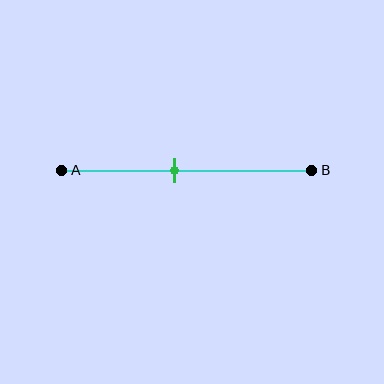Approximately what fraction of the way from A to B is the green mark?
The green mark is approximately 45% of the way from A to B.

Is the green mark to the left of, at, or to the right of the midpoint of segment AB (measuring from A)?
The green mark is to the left of the midpoint of segment AB.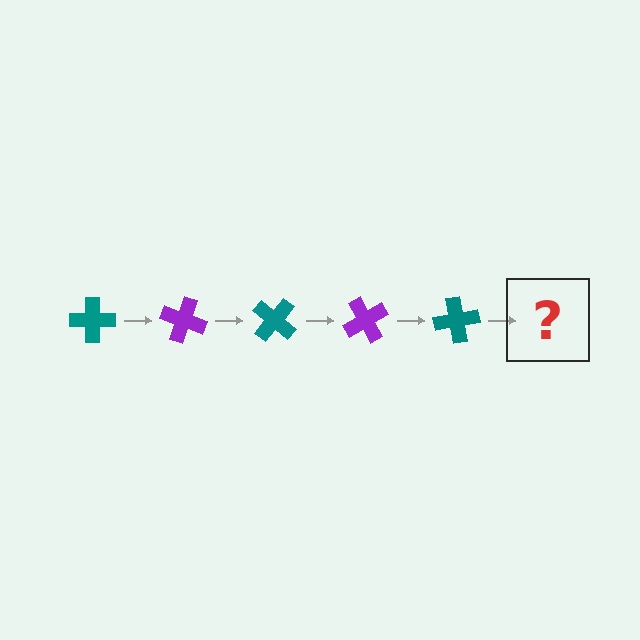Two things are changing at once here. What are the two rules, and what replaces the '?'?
The two rules are that it rotates 20 degrees each step and the color cycles through teal and purple. The '?' should be a purple cross, rotated 100 degrees from the start.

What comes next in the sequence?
The next element should be a purple cross, rotated 100 degrees from the start.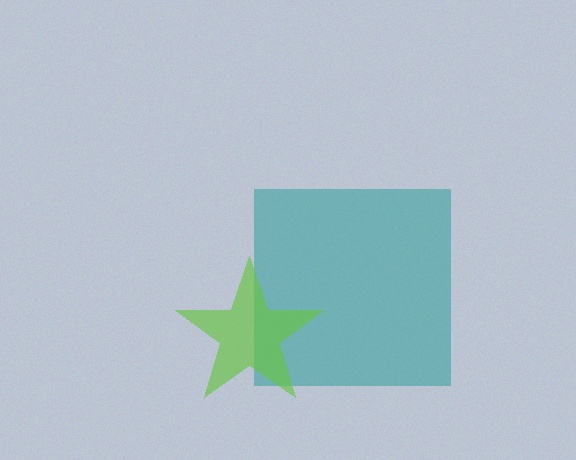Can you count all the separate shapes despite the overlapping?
Yes, there are 2 separate shapes.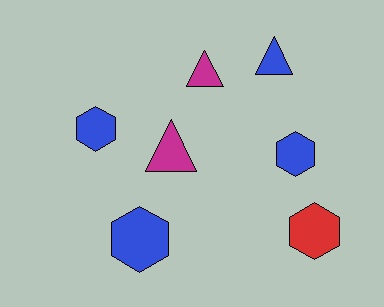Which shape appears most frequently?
Hexagon, with 4 objects.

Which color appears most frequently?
Blue, with 4 objects.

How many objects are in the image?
There are 7 objects.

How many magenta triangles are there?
There are 2 magenta triangles.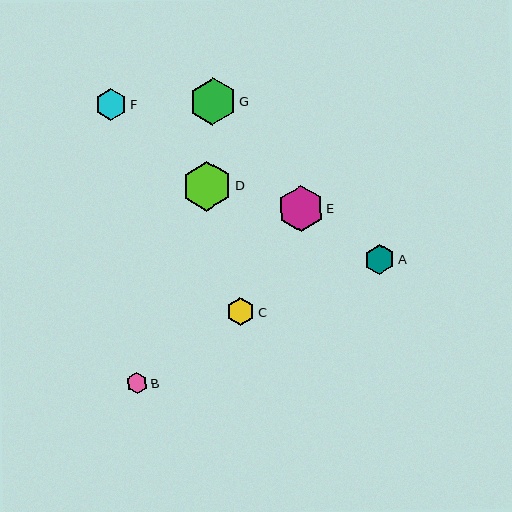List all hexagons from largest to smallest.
From largest to smallest: D, G, E, F, A, C, B.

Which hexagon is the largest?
Hexagon D is the largest with a size of approximately 50 pixels.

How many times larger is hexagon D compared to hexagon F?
Hexagon D is approximately 1.6 times the size of hexagon F.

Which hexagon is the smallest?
Hexagon B is the smallest with a size of approximately 21 pixels.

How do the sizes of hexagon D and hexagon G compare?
Hexagon D and hexagon G are approximately the same size.